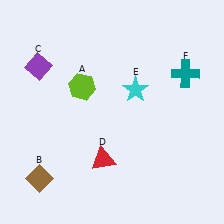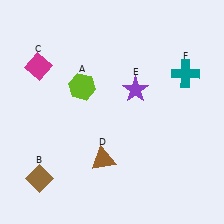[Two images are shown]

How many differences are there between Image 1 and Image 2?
There are 3 differences between the two images.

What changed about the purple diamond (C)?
In Image 1, C is purple. In Image 2, it changed to magenta.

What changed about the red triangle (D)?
In Image 1, D is red. In Image 2, it changed to brown.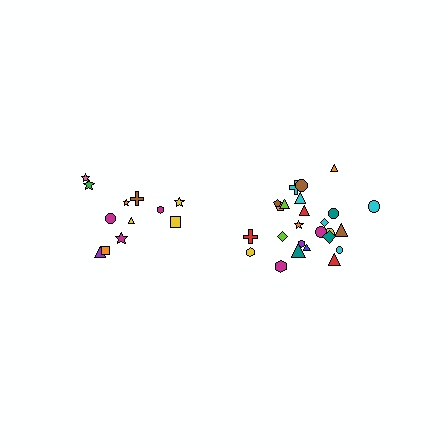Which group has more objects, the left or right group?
The right group.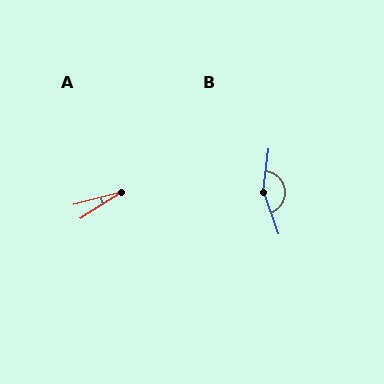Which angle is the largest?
B, at approximately 154 degrees.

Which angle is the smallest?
A, at approximately 17 degrees.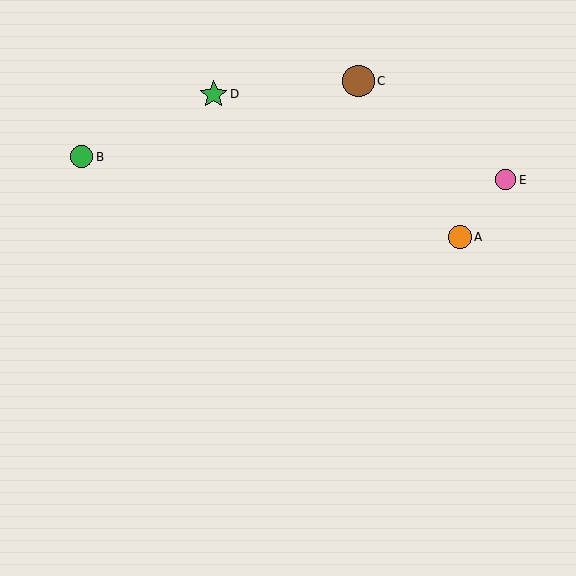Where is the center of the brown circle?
The center of the brown circle is at (359, 81).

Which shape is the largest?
The brown circle (labeled C) is the largest.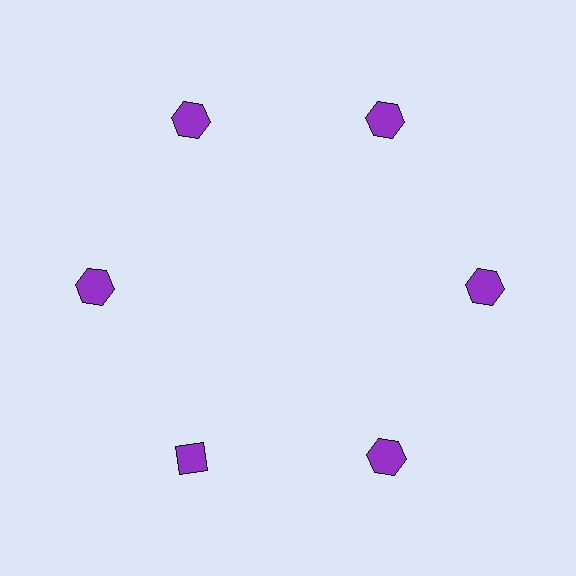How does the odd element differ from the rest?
It has a different shape: diamond instead of hexagon.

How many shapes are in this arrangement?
There are 6 shapes arranged in a ring pattern.